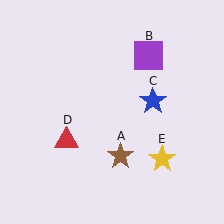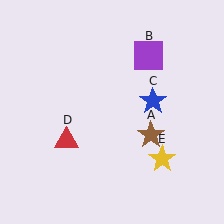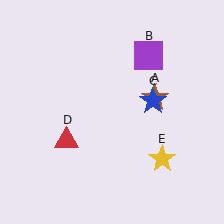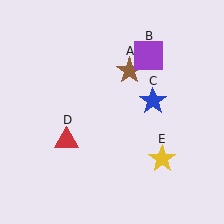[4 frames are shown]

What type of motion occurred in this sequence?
The brown star (object A) rotated counterclockwise around the center of the scene.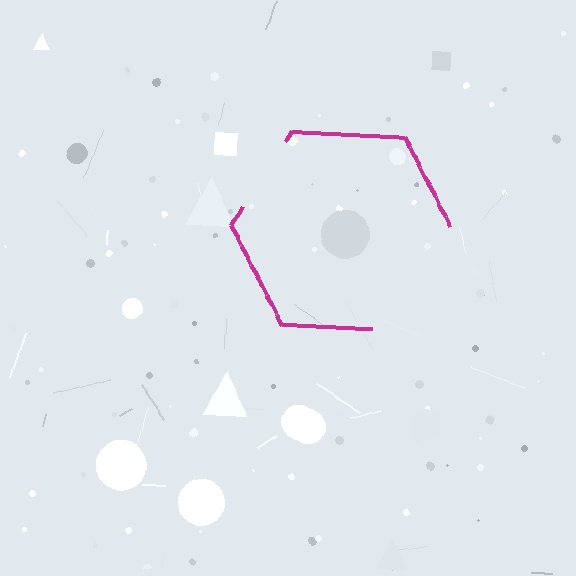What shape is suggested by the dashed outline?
The dashed outline suggests a hexagon.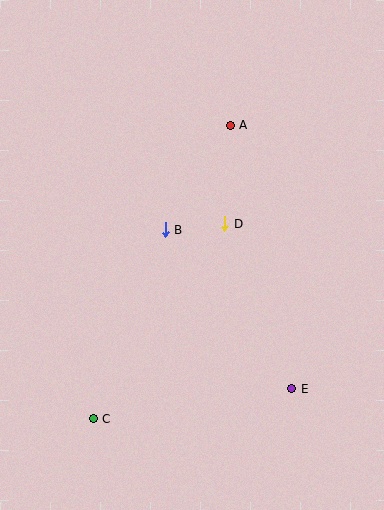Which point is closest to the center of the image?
Point B at (165, 230) is closest to the center.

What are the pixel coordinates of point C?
Point C is at (93, 419).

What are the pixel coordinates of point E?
Point E is at (292, 389).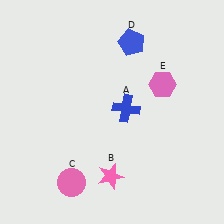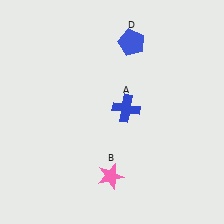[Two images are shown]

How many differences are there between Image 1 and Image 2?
There are 2 differences between the two images.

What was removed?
The pink hexagon (E), the pink circle (C) were removed in Image 2.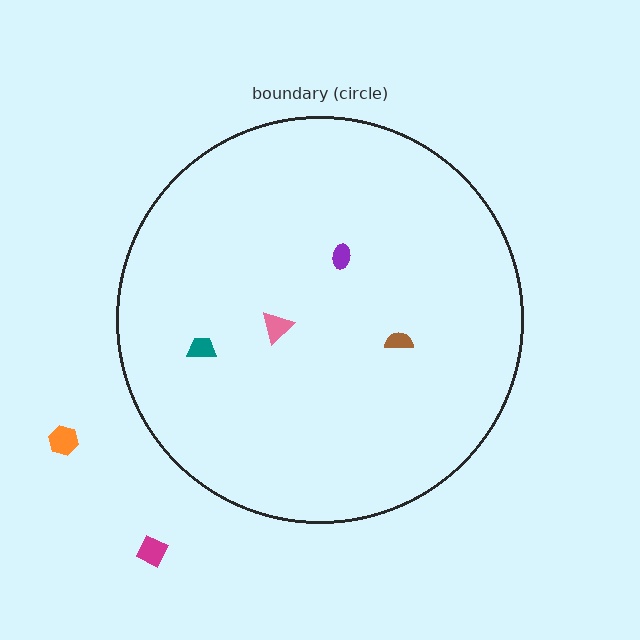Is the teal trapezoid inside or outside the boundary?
Inside.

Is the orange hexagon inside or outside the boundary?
Outside.